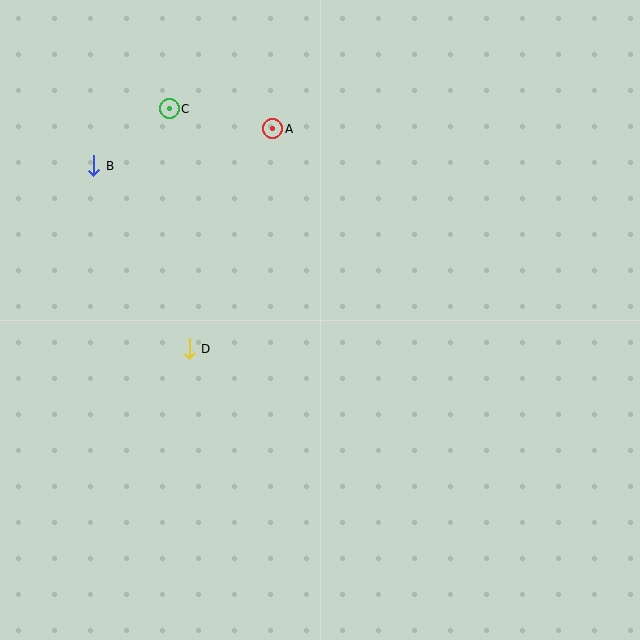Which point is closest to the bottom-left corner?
Point D is closest to the bottom-left corner.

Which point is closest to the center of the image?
Point D at (189, 349) is closest to the center.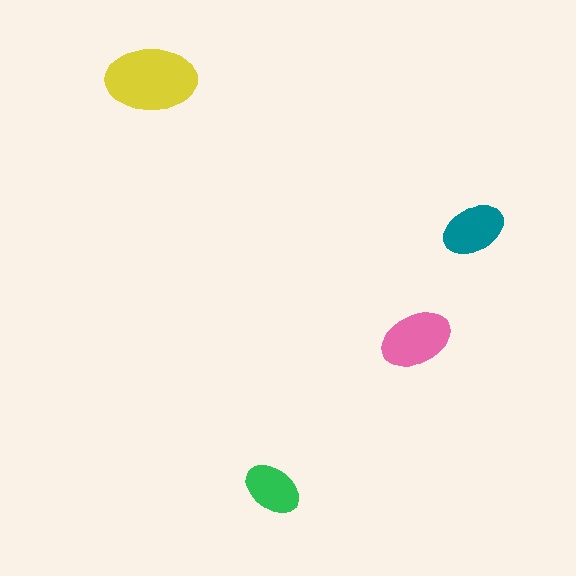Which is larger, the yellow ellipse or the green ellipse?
The yellow one.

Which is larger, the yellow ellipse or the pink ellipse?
The yellow one.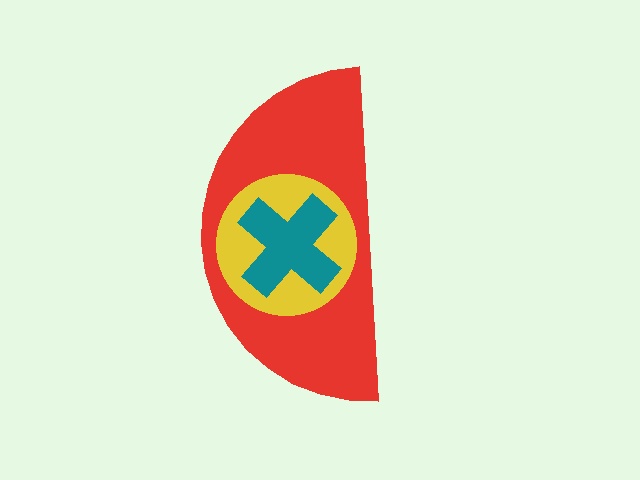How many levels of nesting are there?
3.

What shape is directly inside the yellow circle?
The teal cross.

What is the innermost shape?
The teal cross.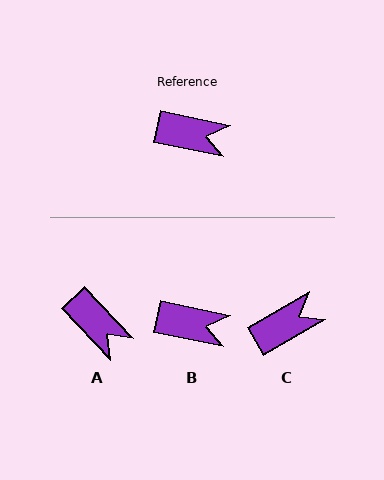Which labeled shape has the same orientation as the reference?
B.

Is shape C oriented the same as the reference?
No, it is off by about 41 degrees.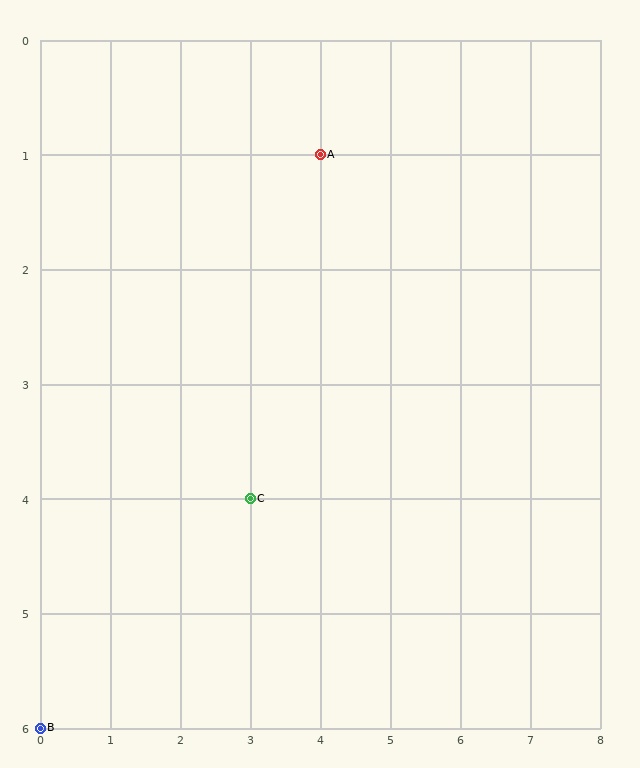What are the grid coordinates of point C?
Point C is at grid coordinates (3, 4).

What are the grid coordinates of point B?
Point B is at grid coordinates (0, 6).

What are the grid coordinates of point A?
Point A is at grid coordinates (4, 1).